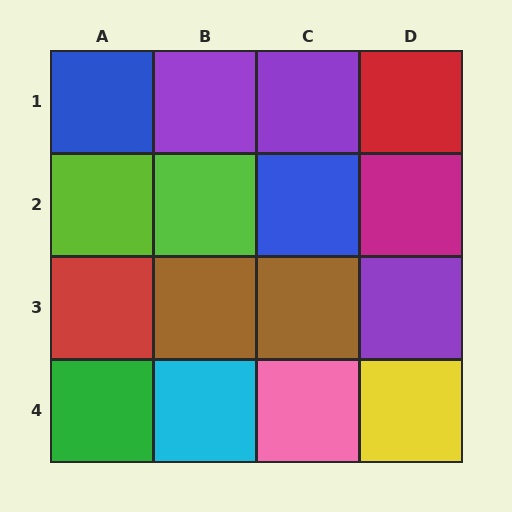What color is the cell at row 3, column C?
Brown.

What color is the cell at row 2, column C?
Blue.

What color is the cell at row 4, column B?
Cyan.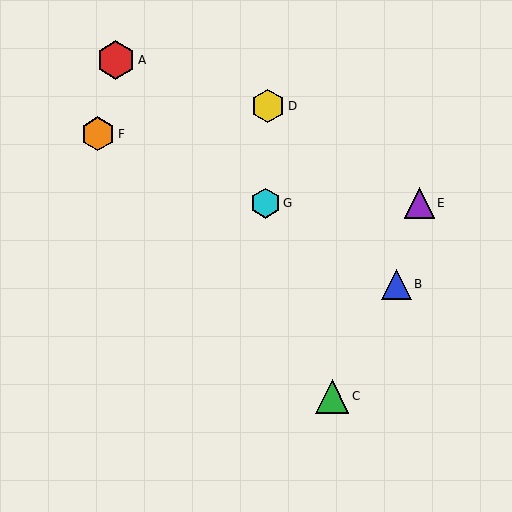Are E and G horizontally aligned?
Yes, both are at y≈203.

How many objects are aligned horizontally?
2 objects (E, G) are aligned horizontally.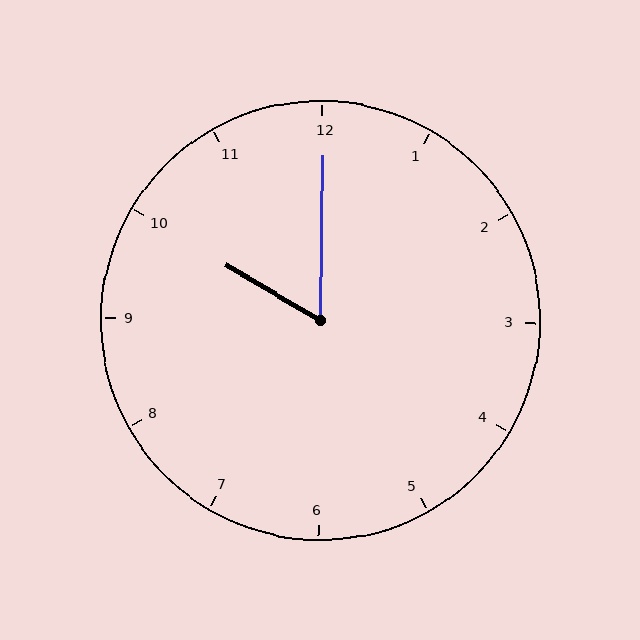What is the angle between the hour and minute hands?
Approximately 60 degrees.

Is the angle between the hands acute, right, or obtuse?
It is acute.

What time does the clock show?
10:00.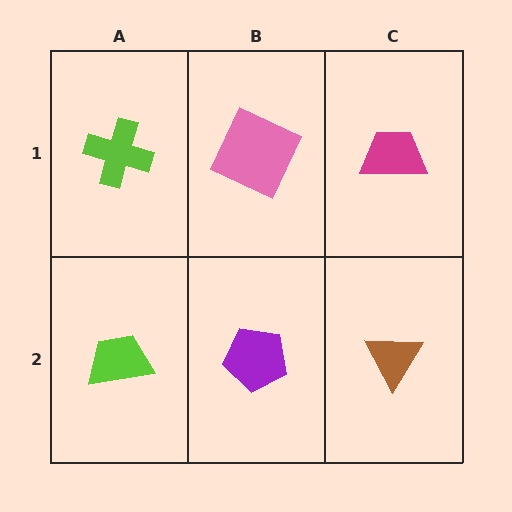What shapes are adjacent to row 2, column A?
A lime cross (row 1, column A), a purple pentagon (row 2, column B).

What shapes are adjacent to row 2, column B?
A pink square (row 1, column B), a lime trapezoid (row 2, column A), a brown triangle (row 2, column C).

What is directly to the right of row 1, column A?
A pink square.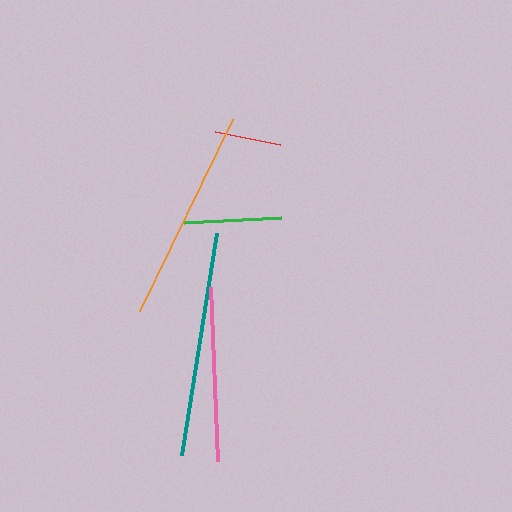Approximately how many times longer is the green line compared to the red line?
The green line is approximately 1.5 times the length of the red line.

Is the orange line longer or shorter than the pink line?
The orange line is longer than the pink line.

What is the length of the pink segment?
The pink segment is approximately 175 pixels long.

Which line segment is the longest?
The teal line is the longest at approximately 225 pixels.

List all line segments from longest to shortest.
From longest to shortest: teal, orange, pink, green, red.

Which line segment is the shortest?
The red line is the shortest at approximately 66 pixels.